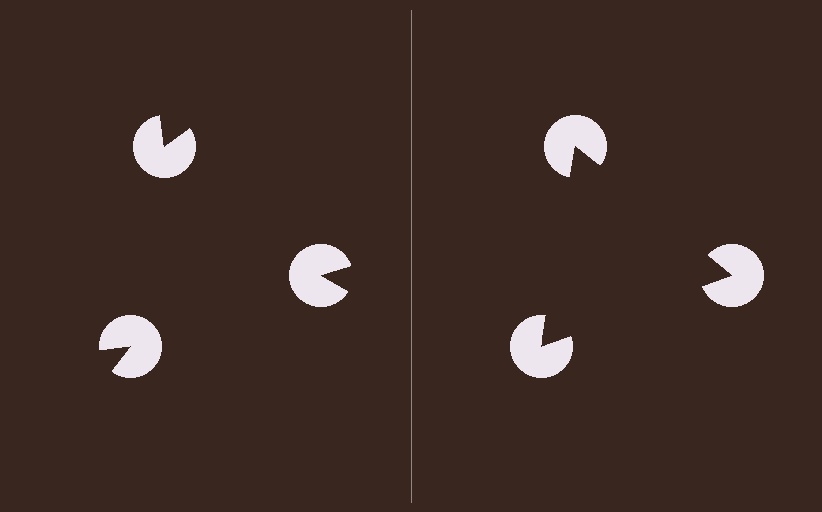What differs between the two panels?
The pac-man discs are positioned identically on both sides; only the wedge orientations differ. On the right they align to a triangle; on the left they are misaligned.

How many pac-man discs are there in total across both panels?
6 — 3 on each side.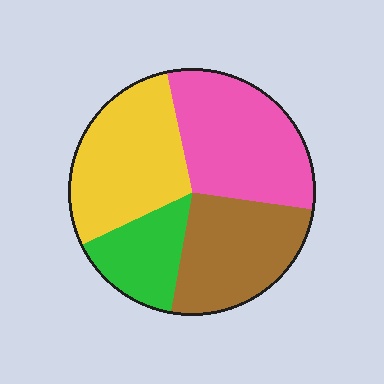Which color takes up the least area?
Green, at roughly 15%.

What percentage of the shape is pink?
Pink covers 31% of the shape.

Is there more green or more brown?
Brown.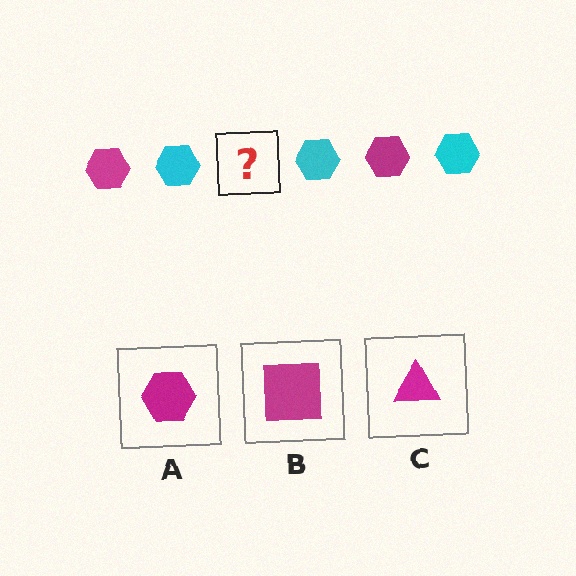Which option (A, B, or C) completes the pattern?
A.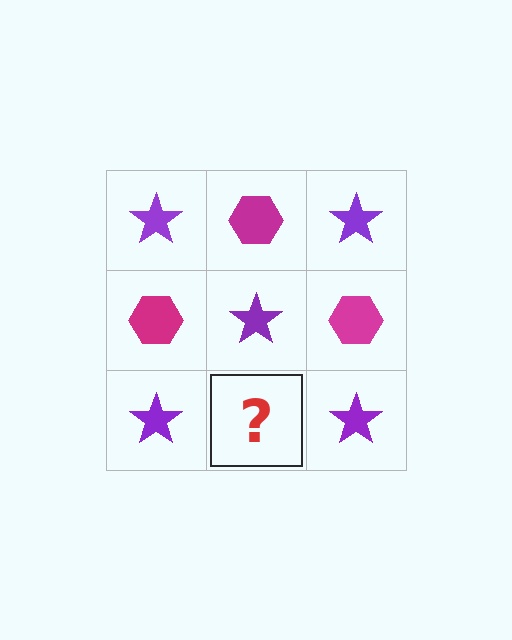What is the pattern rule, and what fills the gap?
The rule is that it alternates purple star and magenta hexagon in a checkerboard pattern. The gap should be filled with a magenta hexagon.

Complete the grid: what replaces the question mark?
The question mark should be replaced with a magenta hexagon.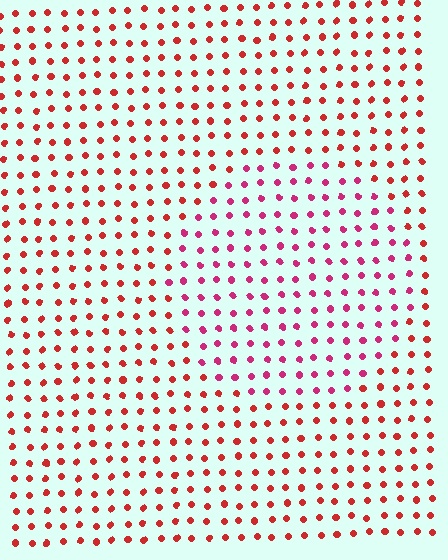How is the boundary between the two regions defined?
The boundary is defined purely by a slight shift in hue (about 29 degrees). Spacing, size, and orientation are identical on both sides.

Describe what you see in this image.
The image is filled with small red elements in a uniform arrangement. A circle-shaped region is visible where the elements are tinted to a slightly different hue, forming a subtle color boundary.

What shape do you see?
I see a circle.